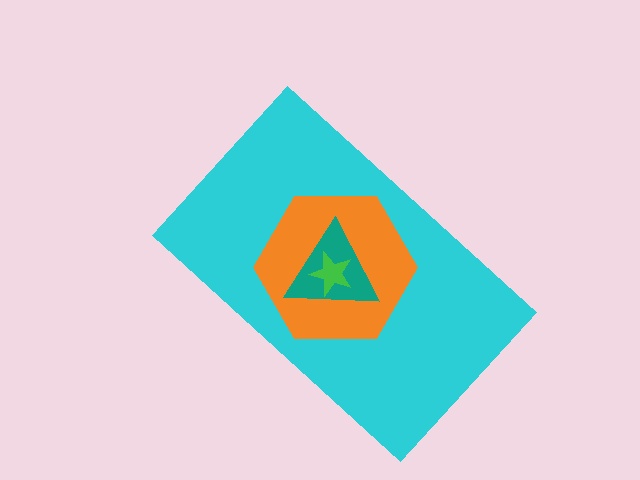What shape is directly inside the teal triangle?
The green star.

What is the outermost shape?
The cyan rectangle.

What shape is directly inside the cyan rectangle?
The orange hexagon.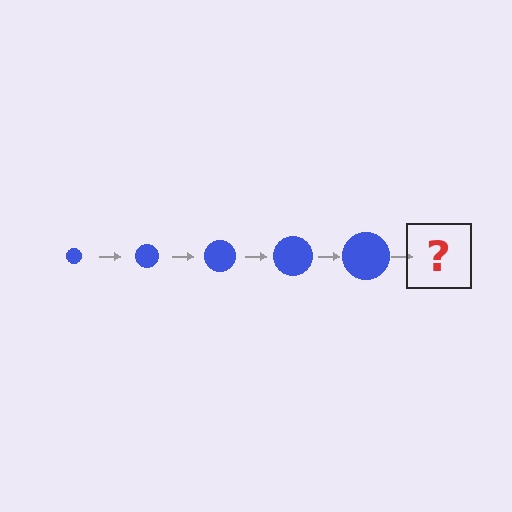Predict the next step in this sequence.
The next step is a blue circle, larger than the previous one.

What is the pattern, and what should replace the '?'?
The pattern is that the circle gets progressively larger each step. The '?' should be a blue circle, larger than the previous one.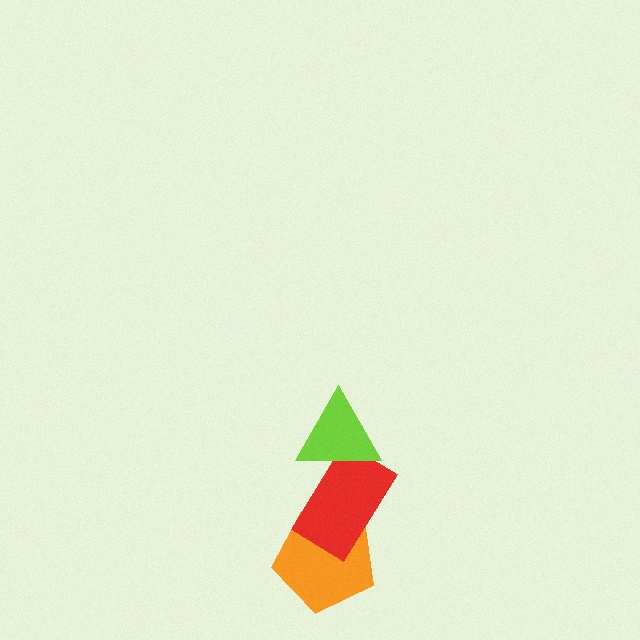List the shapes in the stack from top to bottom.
From top to bottom: the lime triangle, the red rectangle, the orange pentagon.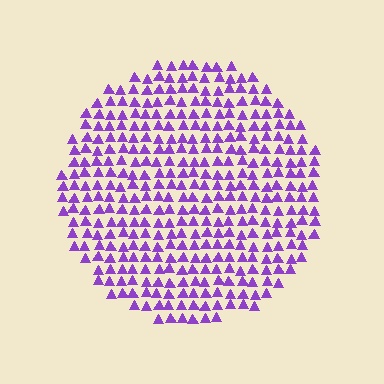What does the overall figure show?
The overall figure shows a circle.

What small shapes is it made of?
It is made of small triangles.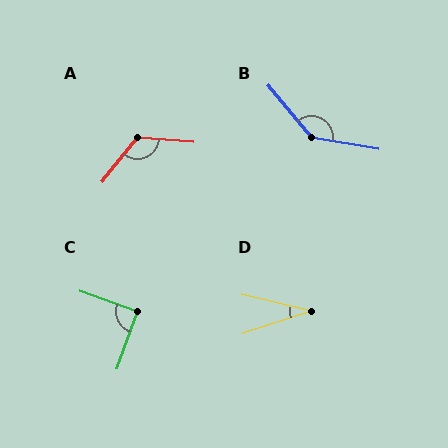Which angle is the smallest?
D, at approximately 31 degrees.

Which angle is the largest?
B, at approximately 140 degrees.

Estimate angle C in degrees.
Approximately 90 degrees.